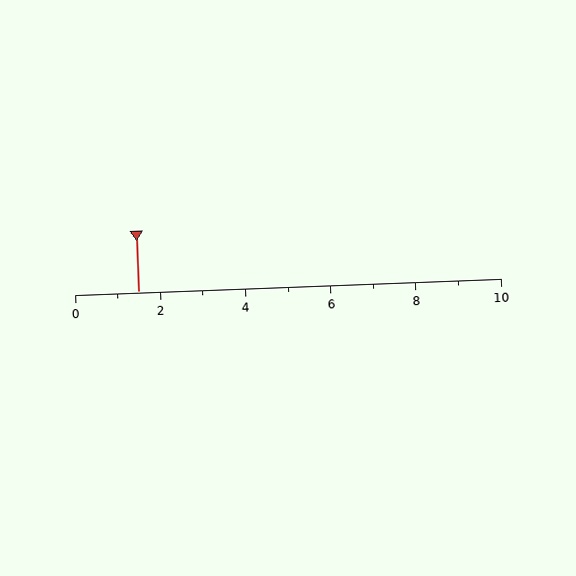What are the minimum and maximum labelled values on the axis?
The axis runs from 0 to 10.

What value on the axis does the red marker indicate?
The marker indicates approximately 1.5.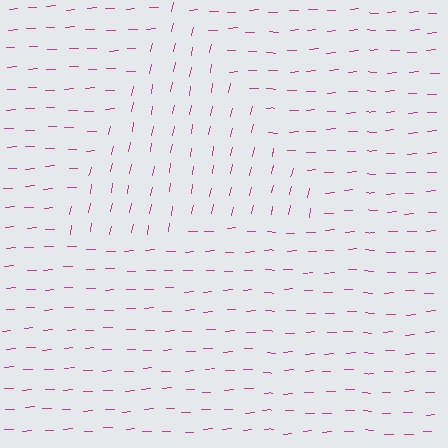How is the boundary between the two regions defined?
The boundary is defined purely by a change in line orientation (approximately 76 degrees difference). All lines are the same color and thickness.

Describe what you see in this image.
The image is filled with small magenta line segments. A triangle region in the image has lines oriented differently from the surrounding lines, creating a visible texture boundary.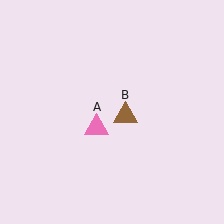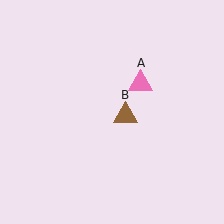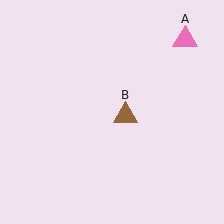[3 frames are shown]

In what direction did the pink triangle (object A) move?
The pink triangle (object A) moved up and to the right.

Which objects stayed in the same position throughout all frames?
Brown triangle (object B) remained stationary.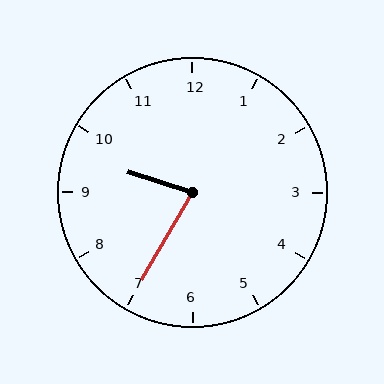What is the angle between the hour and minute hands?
Approximately 78 degrees.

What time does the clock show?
9:35.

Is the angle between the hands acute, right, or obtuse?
It is acute.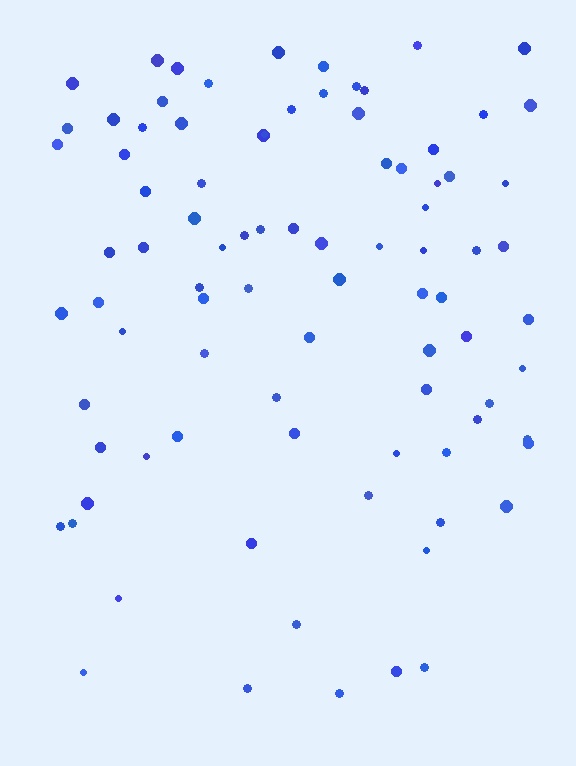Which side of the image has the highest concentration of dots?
The top.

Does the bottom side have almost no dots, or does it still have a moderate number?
Still a moderate number, just noticeably fewer than the top.